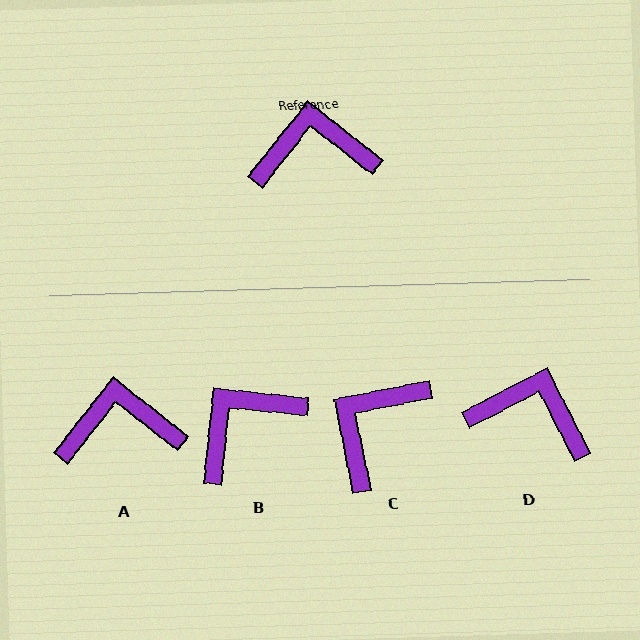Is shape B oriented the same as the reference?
No, it is off by about 32 degrees.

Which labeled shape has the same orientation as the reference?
A.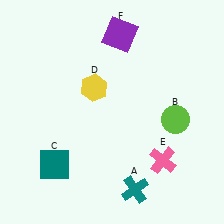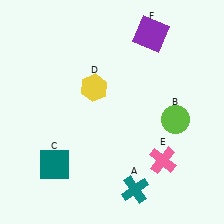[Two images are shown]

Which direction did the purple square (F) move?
The purple square (F) moved right.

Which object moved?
The purple square (F) moved right.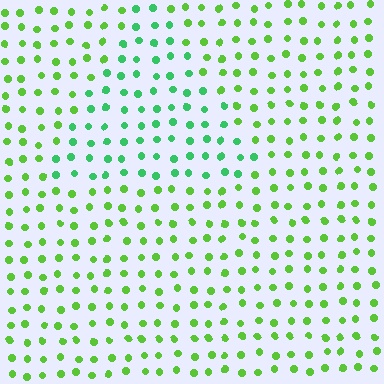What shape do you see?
I see a triangle.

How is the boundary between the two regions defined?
The boundary is defined purely by a slight shift in hue (about 35 degrees). Spacing, size, and orientation are identical on both sides.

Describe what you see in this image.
The image is filled with small lime elements in a uniform arrangement. A triangle-shaped region is visible where the elements are tinted to a slightly different hue, forming a subtle color boundary.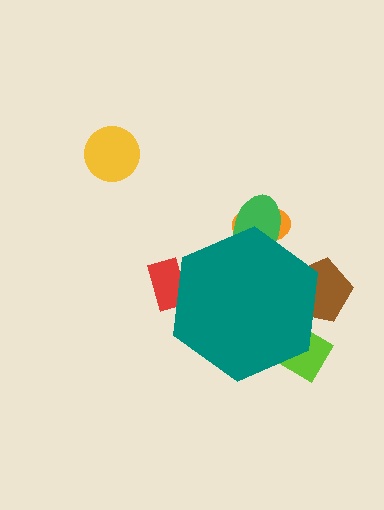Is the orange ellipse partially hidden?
Yes, the orange ellipse is partially hidden behind the teal hexagon.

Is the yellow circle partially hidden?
No, the yellow circle is fully visible.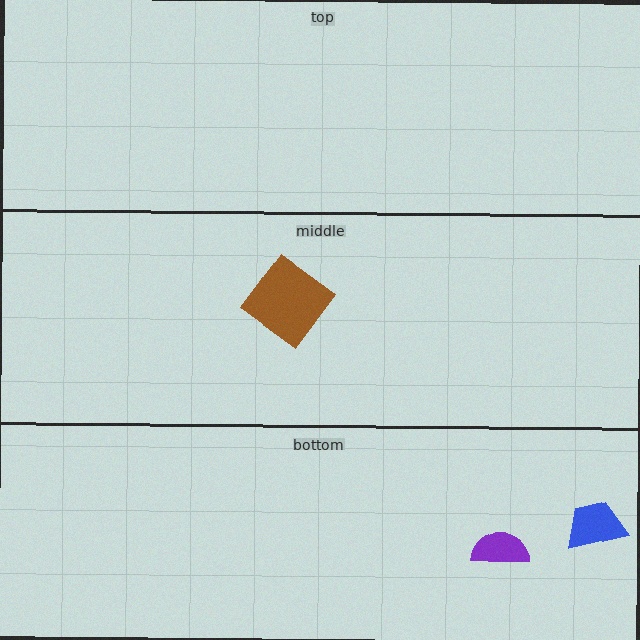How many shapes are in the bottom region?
2.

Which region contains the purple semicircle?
The bottom region.